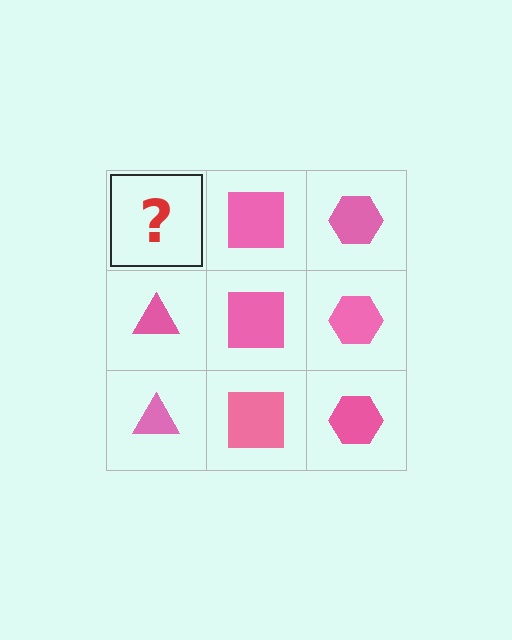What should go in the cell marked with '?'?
The missing cell should contain a pink triangle.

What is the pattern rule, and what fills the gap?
The rule is that each column has a consistent shape. The gap should be filled with a pink triangle.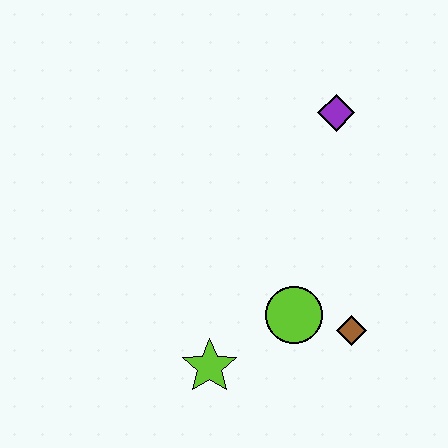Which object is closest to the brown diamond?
The lime circle is closest to the brown diamond.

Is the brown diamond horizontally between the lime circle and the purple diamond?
No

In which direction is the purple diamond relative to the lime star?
The purple diamond is above the lime star.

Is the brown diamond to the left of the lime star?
No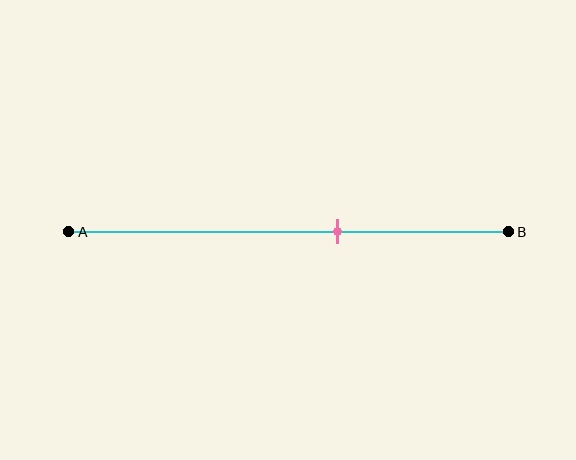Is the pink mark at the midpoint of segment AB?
No, the mark is at about 60% from A, not at the 50% midpoint.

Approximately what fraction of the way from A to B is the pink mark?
The pink mark is approximately 60% of the way from A to B.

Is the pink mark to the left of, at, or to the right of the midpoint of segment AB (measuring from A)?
The pink mark is to the right of the midpoint of segment AB.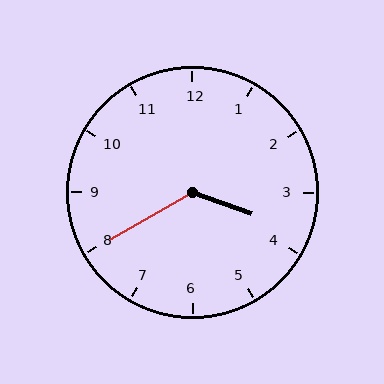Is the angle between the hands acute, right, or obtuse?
It is obtuse.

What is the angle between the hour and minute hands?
Approximately 130 degrees.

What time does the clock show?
3:40.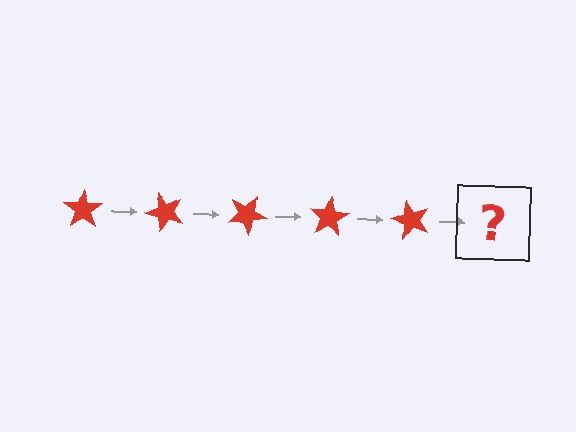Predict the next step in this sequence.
The next step is a red star rotated 250 degrees.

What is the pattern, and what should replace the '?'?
The pattern is that the star rotates 50 degrees each step. The '?' should be a red star rotated 250 degrees.